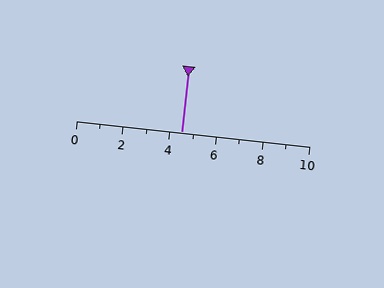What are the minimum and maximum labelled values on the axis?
The axis runs from 0 to 10.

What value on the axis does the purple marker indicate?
The marker indicates approximately 4.5.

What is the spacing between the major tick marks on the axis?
The major ticks are spaced 2 apart.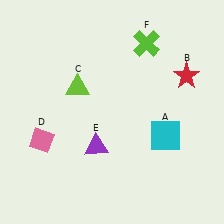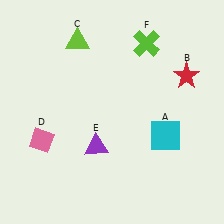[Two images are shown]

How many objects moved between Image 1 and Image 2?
1 object moved between the two images.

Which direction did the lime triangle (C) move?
The lime triangle (C) moved up.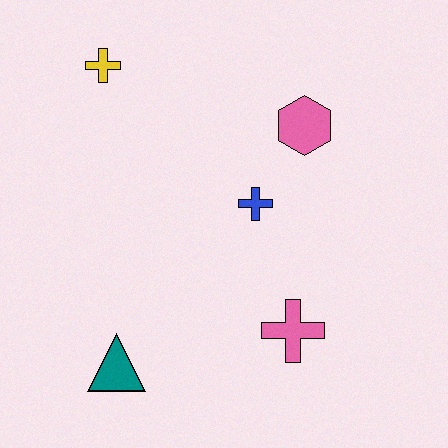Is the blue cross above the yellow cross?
No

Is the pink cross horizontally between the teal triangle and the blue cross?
No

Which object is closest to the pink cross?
The blue cross is closest to the pink cross.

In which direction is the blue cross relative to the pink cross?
The blue cross is above the pink cross.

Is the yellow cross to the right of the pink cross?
No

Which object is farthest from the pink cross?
The yellow cross is farthest from the pink cross.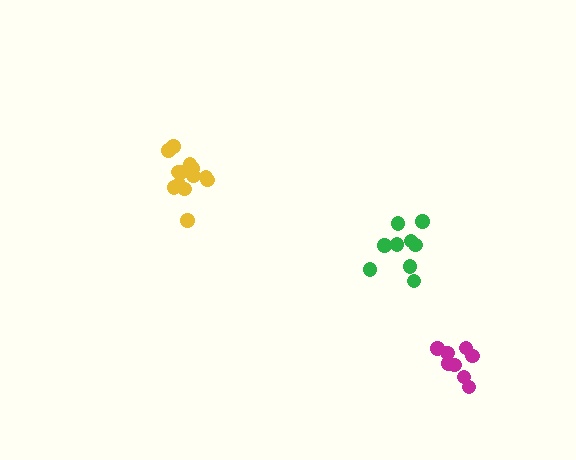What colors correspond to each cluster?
The clusters are colored: yellow, magenta, green.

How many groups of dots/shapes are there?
There are 3 groups.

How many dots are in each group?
Group 1: 13 dots, Group 2: 8 dots, Group 3: 9 dots (30 total).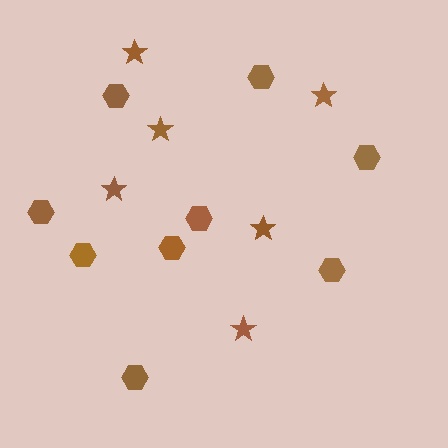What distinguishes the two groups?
There are 2 groups: one group of hexagons (9) and one group of stars (6).